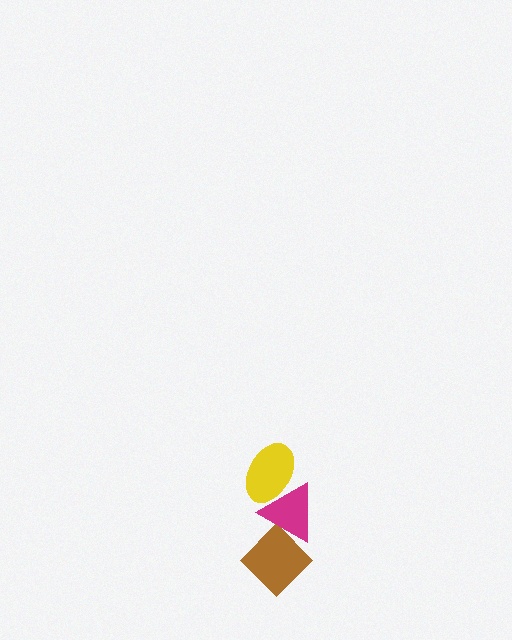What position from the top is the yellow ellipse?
The yellow ellipse is 1st from the top.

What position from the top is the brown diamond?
The brown diamond is 3rd from the top.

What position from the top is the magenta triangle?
The magenta triangle is 2nd from the top.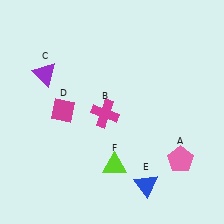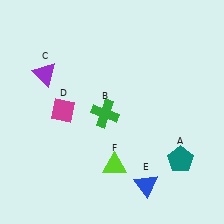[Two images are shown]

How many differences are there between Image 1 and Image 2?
There are 2 differences between the two images.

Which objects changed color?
A changed from pink to teal. B changed from magenta to green.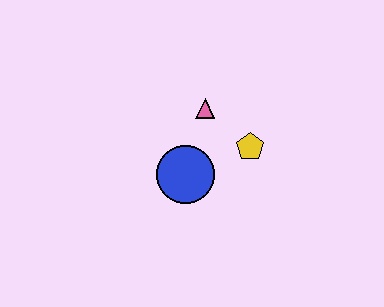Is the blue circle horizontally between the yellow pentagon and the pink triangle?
No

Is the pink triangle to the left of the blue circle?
No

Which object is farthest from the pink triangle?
The blue circle is farthest from the pink triangle.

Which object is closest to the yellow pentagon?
The pink triangle is closest to the yellow pentagon.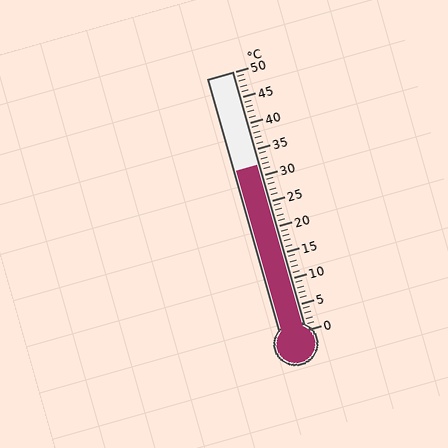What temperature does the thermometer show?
The thermometer shows approximately 32°C.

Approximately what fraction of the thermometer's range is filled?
The thermometer is filled to approximately 65% of its range.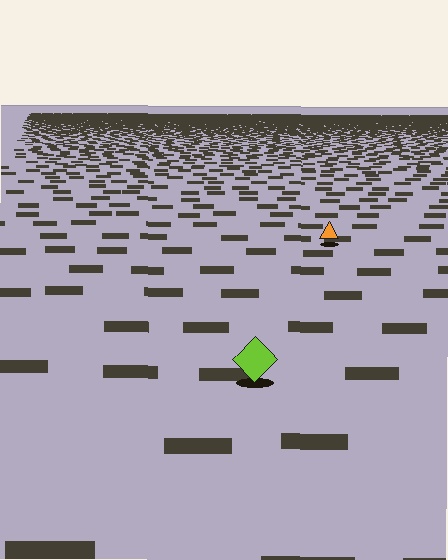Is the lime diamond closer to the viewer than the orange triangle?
Yes. The lime diamond is closer — you can tell from the texture gradient: the ground texture is coarser near it.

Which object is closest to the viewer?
The lime diamond is closest. The texture marks near it are larger and more spread out.